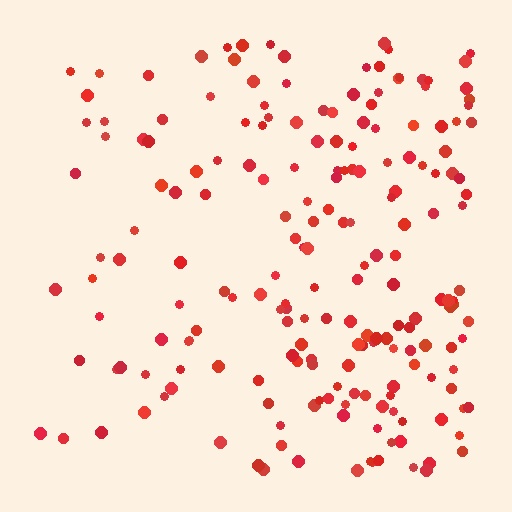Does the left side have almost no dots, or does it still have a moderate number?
Still a moderate number, just noticeably fewer than the right.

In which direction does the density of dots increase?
From left to right, with the right side densest.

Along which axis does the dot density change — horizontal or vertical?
Horizontal.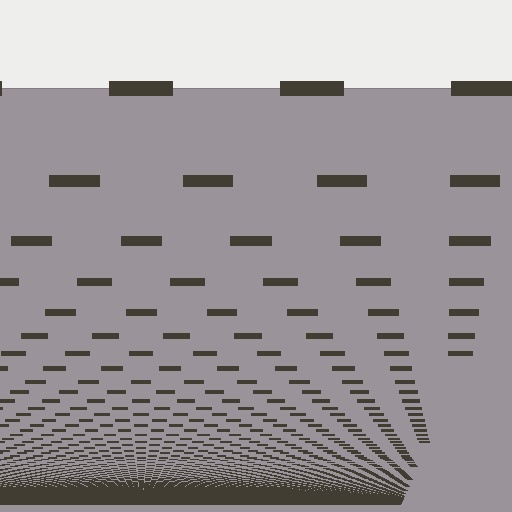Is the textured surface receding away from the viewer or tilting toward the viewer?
The surface appears to tilt toward the viewer. Texture elements get larger and sparser toward the top.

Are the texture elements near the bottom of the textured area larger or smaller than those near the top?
Smaller. The gradient is inverted — elements near the bottom are smaller and denser.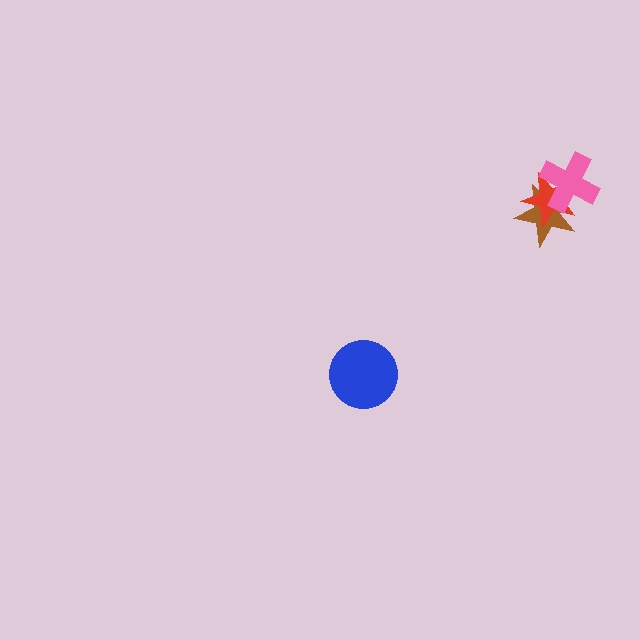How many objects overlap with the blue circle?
0 objects overlap with the blue circle.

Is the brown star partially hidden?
Yes, it is partially covered by another shape.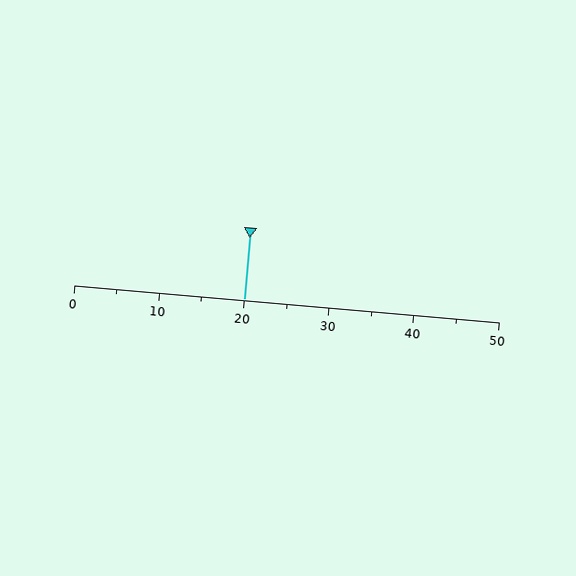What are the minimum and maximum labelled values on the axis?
The axis runs from 0 to 50.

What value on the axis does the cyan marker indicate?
The marker indicates approximately 20.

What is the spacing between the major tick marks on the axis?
The major ticks are spaced 10 apart.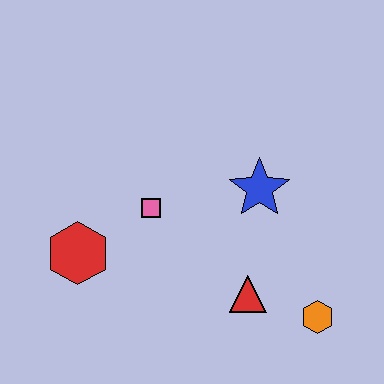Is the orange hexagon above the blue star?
No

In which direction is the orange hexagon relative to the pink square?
The orange hexagon is to the right of the pink square.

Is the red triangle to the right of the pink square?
Yes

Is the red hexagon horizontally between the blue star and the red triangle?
No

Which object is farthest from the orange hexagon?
The red hexagon is farthest from the orange hexagon.